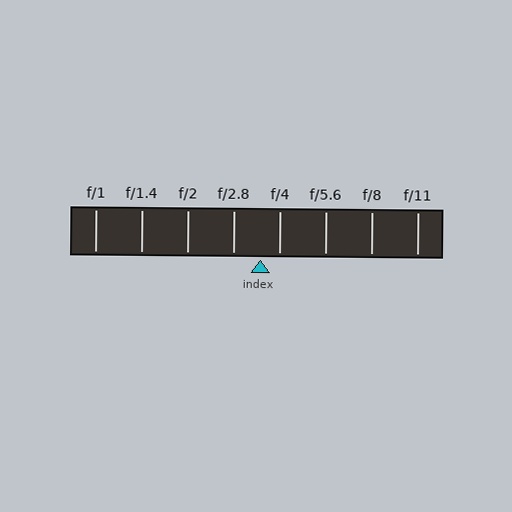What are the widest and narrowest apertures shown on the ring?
The widest aperture shown is f/1 and the narrowest is f/11.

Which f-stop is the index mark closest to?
The index mark is closest to f/4.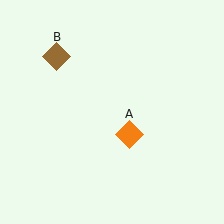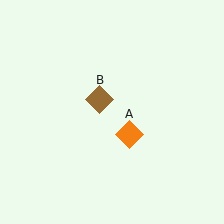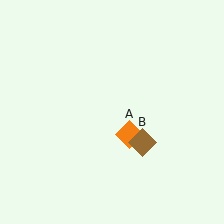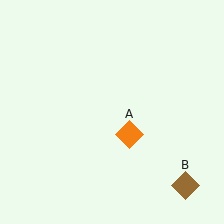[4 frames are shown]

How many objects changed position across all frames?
1 object changed position: brown diamond (object B).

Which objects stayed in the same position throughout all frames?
Orange diamond (object A) remained stationary.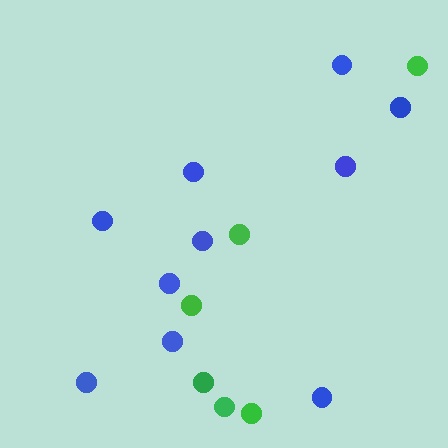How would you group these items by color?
There are 2 groups: one group of green circles (6) and one group of blue circles (10).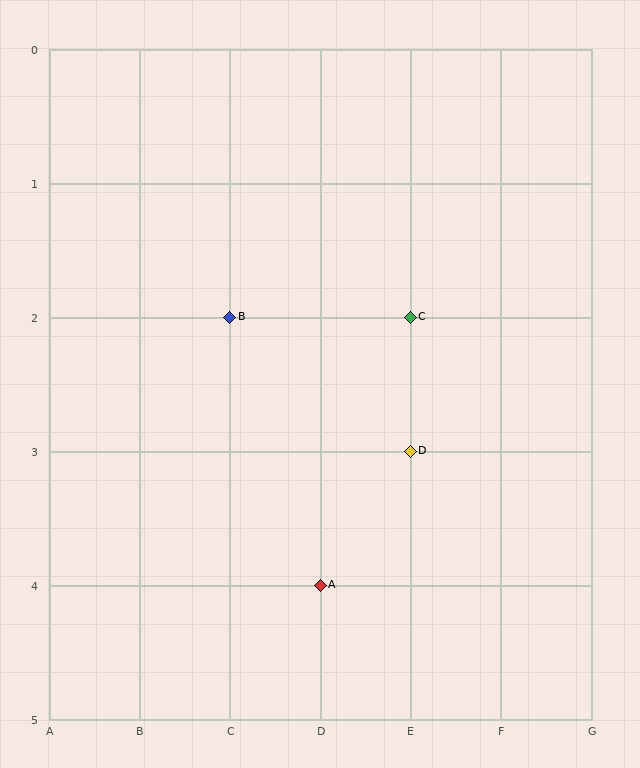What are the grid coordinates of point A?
Point A is at grid coordinates (D, 4).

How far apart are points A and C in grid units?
Points A and C are 1 column and 2 rows apart (about 2.2 grid units diagonally).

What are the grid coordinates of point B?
Point B is at grid coordinates (C, 2).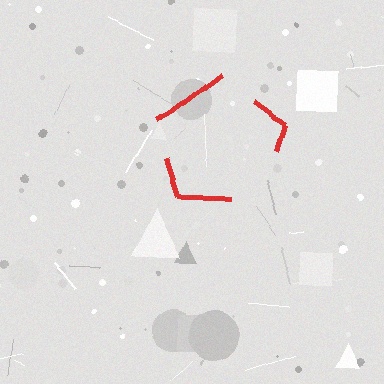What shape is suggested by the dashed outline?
The dashed outline suggests a pentagon.